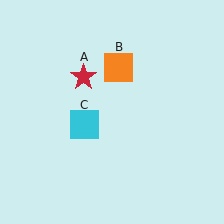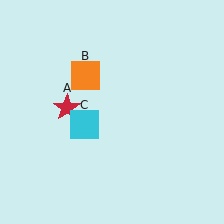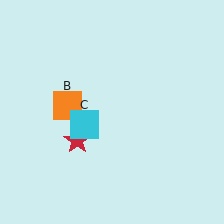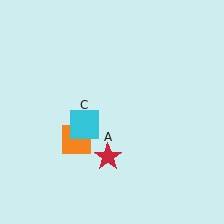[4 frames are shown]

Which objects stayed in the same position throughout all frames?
Cyan square (object C) remained stationary.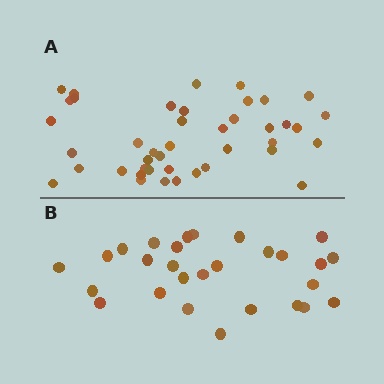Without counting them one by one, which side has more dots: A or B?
Region A (the top region) has more dots.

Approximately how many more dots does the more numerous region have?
Region A has approximately 15 more dots than region B.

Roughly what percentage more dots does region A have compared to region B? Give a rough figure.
About 50% more.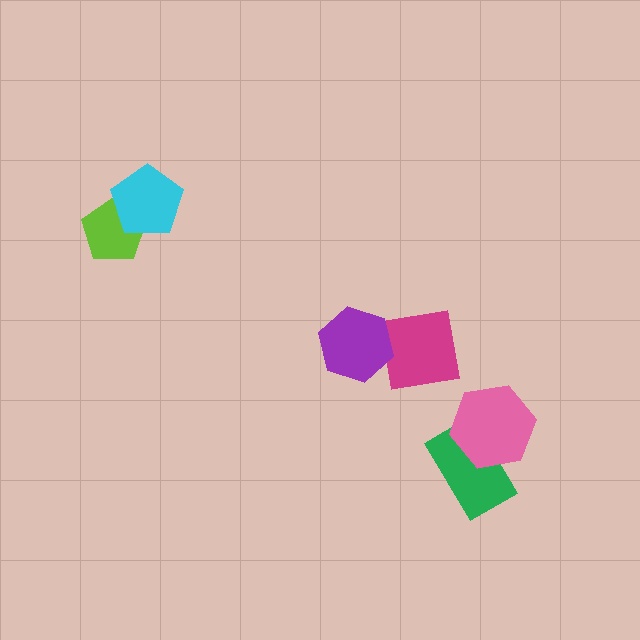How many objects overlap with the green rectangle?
1 object overlaps with the green rectangle.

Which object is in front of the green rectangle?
The pink hexagon is in front of the green rectangle.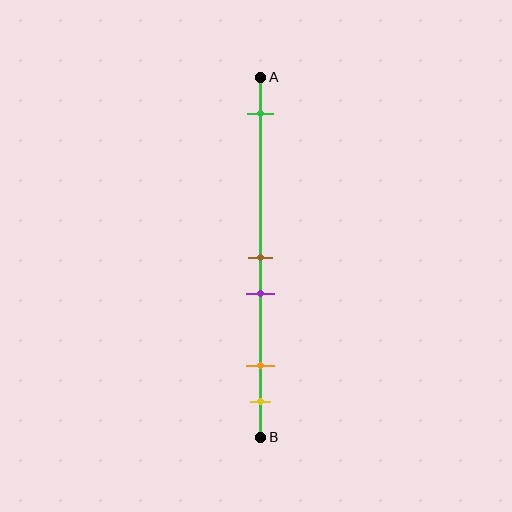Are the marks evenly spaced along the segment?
No, the marks are not evenly spaced.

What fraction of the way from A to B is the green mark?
The green mark is approximately 10% (0.1) of the way from A to B.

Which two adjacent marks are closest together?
The brown and purple marks are the closest adjacent pair.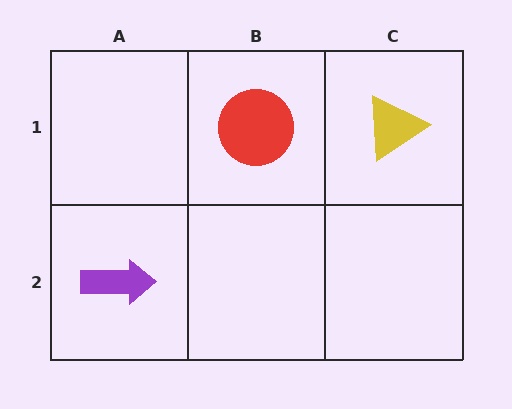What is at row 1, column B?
A red circle.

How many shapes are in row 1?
2 shapes.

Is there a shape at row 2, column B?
No, that cell is empty.